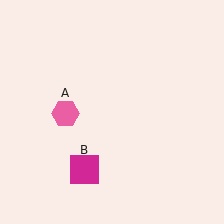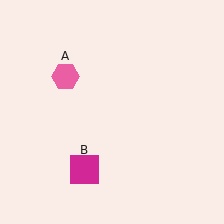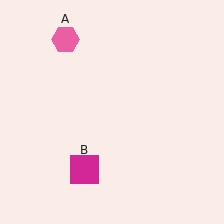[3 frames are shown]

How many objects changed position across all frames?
1 object changed position: pink hexagon (object A).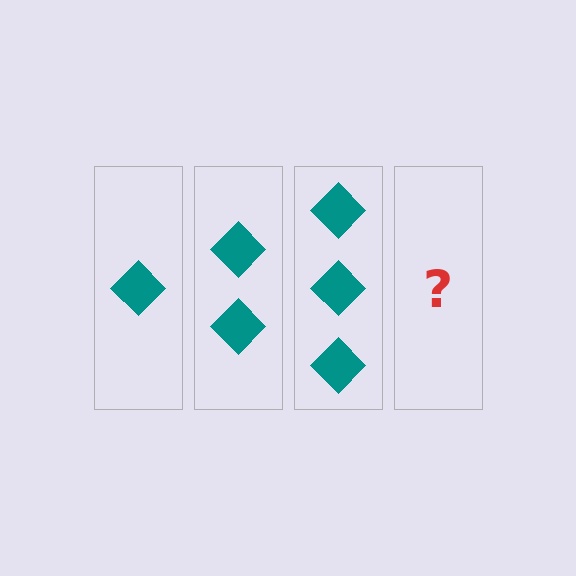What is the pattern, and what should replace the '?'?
The pattern is that each step adds one more diamond. The '?' should be 4 diamonds.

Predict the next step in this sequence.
The next step is 4 diamonds.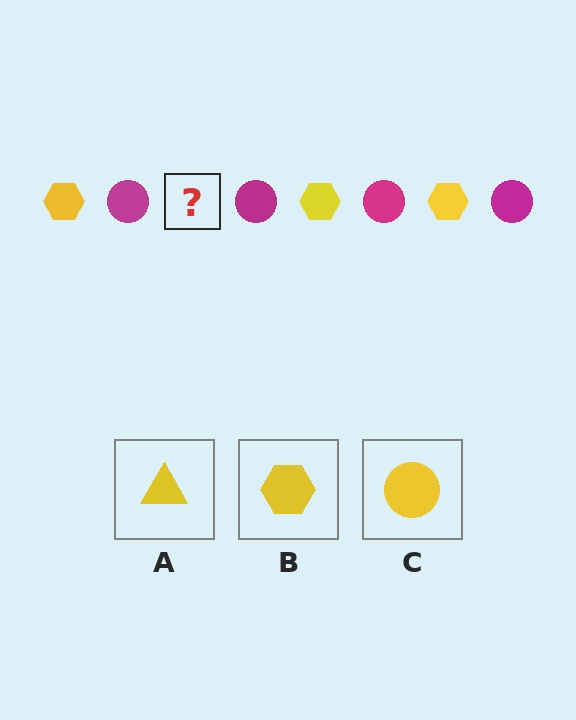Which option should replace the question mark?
Option B.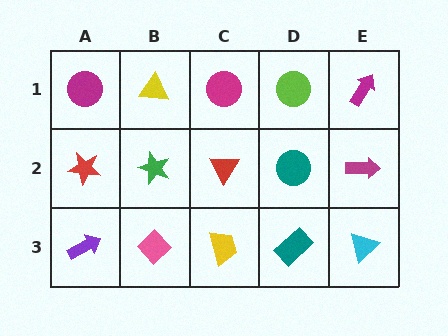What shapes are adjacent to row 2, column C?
A magenta circle (row 1, column C), a yellow trapezoid (row 3, column C), a green star (row 2, column B), a teal circle (row 2, column D).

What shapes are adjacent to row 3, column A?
A red star (row 2, column A), a pink diamond (row 3, column B).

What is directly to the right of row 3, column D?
A cyan triangle.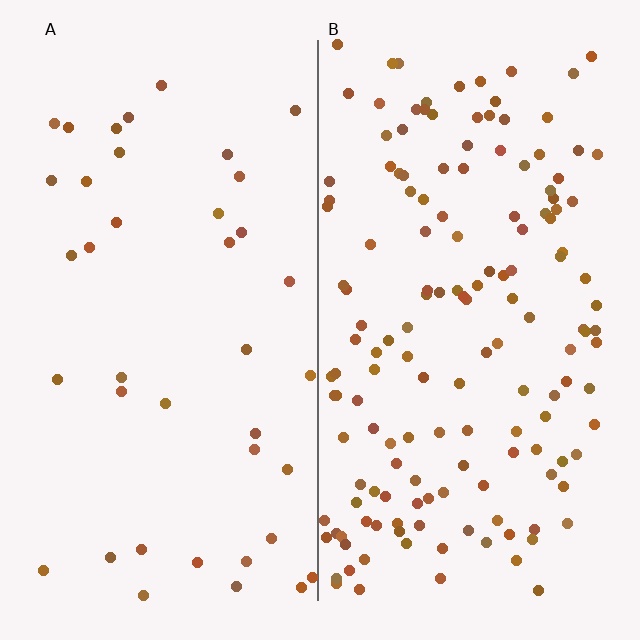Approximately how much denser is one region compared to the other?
Approximately 3.9× — region B over region A.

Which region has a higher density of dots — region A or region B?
B (the right).